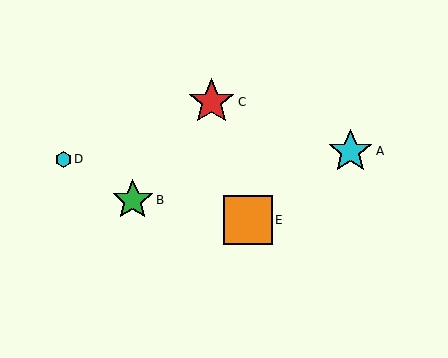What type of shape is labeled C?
Shape C is a red star.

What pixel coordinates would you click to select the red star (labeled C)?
Click at (212, 102) to select the red star C.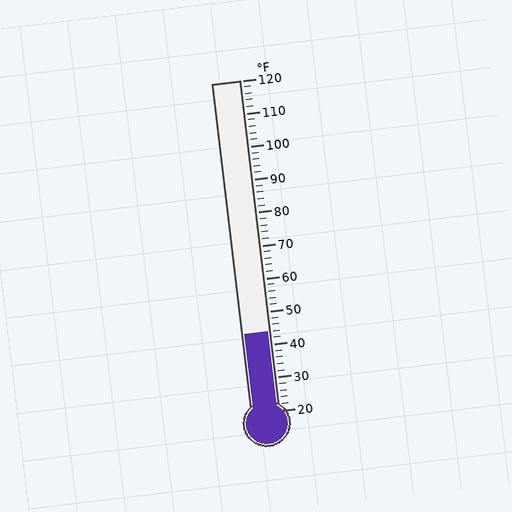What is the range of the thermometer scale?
The thermometer scale ranges from 20°F to 120°F.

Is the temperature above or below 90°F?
The temperature is below 90°F.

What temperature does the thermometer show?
The thermometer shows approximately 44°F.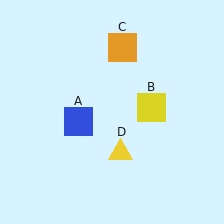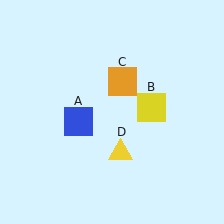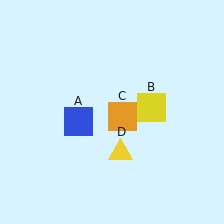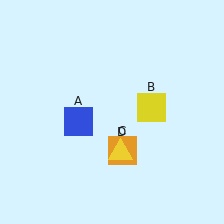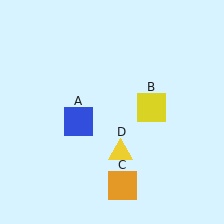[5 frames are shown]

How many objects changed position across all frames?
1 object changed position: orange square (object C).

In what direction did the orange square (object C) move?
The orange square (object C) moved down.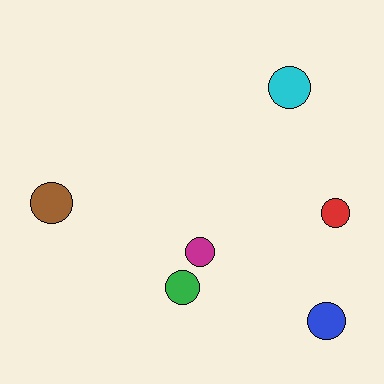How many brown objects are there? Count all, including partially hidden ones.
There is 1 brown object.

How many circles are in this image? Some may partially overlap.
There are 6 circles.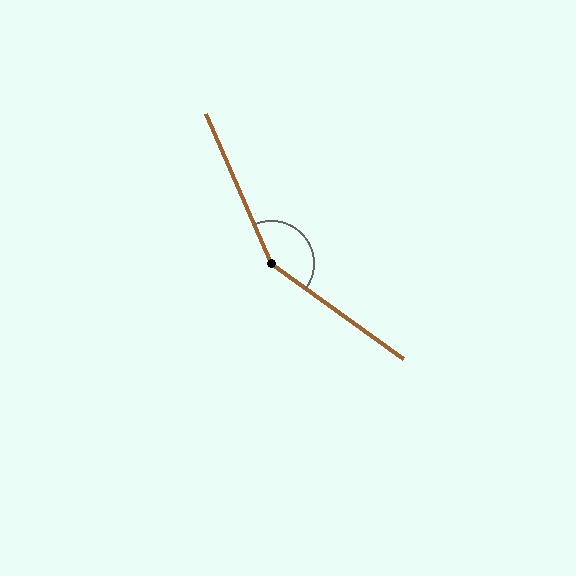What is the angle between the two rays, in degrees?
Approximately 149 degrees.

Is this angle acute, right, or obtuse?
It is obtuse.